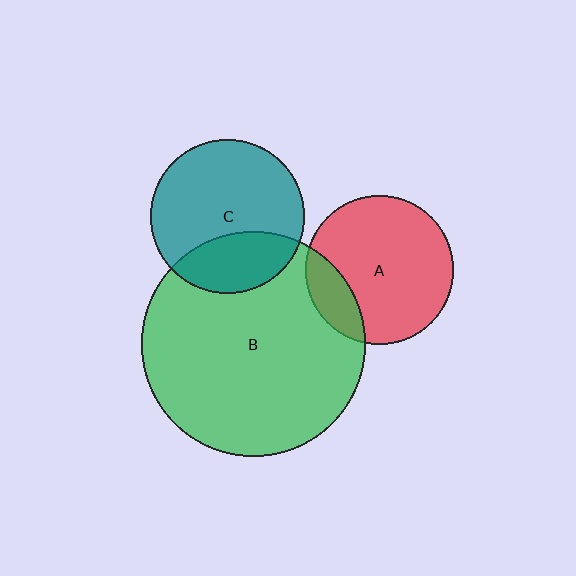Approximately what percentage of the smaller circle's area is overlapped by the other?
Approximately 20%.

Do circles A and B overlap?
Yes.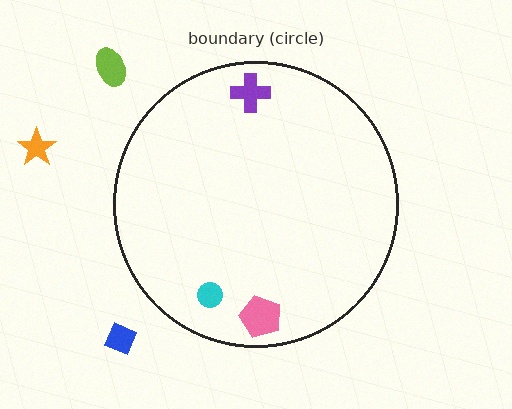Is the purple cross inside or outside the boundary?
Inside.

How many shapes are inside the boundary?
3 inside, 3 outside.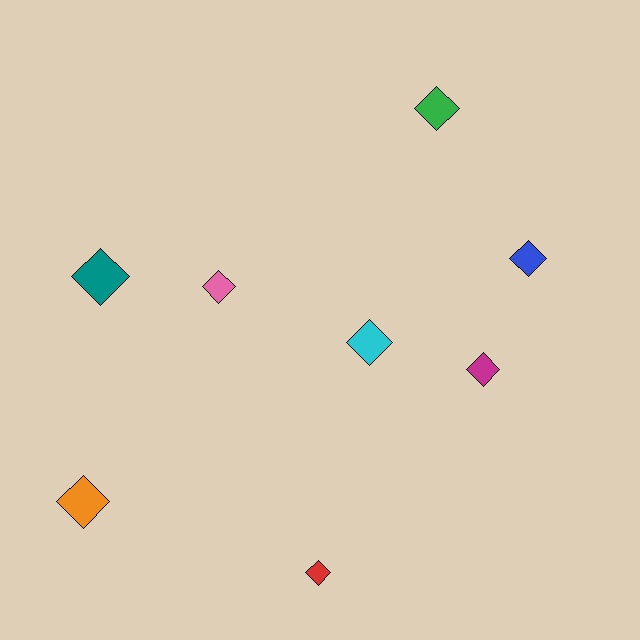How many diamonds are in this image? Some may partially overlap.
There are 8 diamonds.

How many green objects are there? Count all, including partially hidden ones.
There is 1 green object.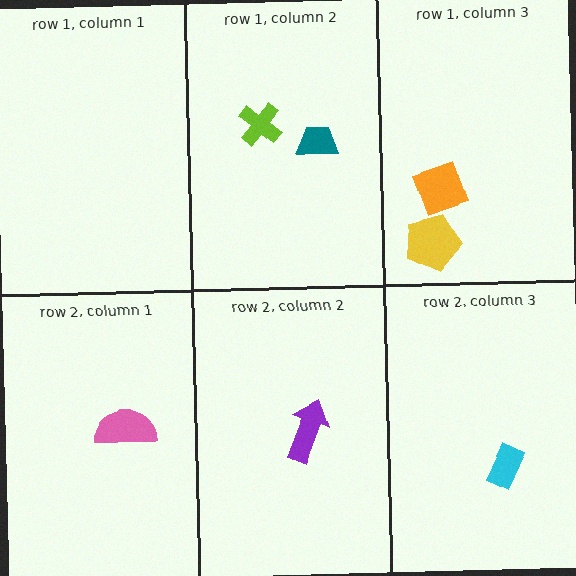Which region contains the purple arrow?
The row 2, column 2 region.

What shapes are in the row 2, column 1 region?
The pink semicircle.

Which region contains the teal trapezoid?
The row 1, column 2 region.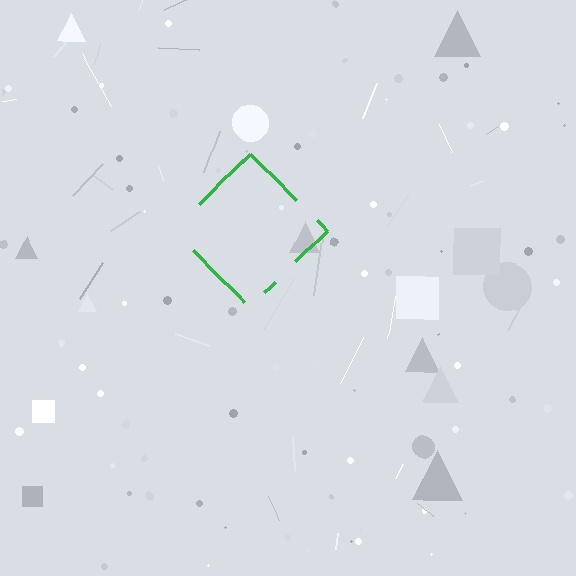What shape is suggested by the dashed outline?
The dashed outline suggests a diamond.